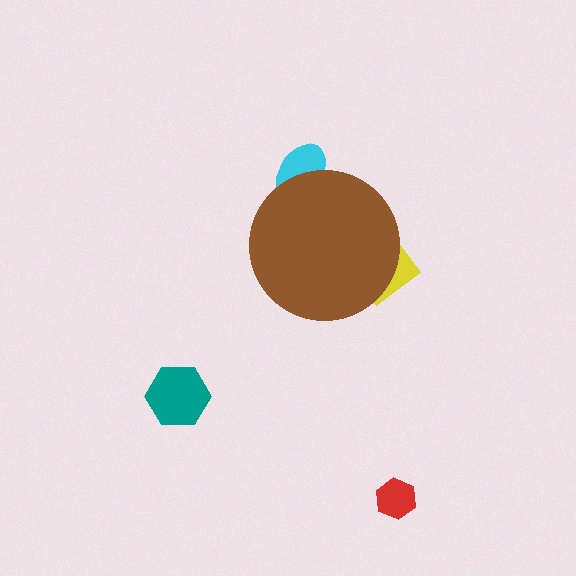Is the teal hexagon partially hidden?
No, the teal hexagon is fully visible.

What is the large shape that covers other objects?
A brown circle.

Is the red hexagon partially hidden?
No, the red hexagon is fully visible.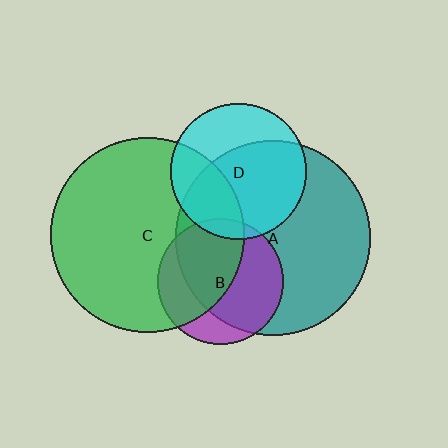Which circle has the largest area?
Circle A (teal).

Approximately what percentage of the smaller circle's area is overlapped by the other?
Approximately 55%.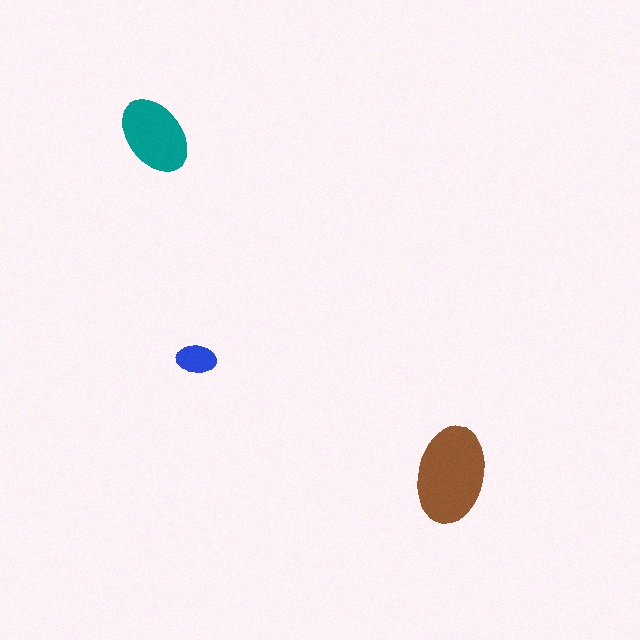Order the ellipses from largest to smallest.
the brown one, the teal one, the blue one.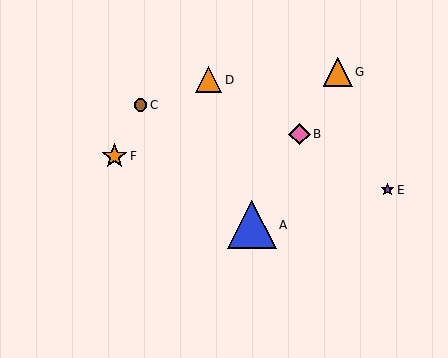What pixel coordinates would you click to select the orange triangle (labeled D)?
Click at (209, 80) to select the orange triangle D.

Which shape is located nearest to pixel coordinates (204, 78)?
The orange triangle (labeled D) at (209, 80) is nearest to that location.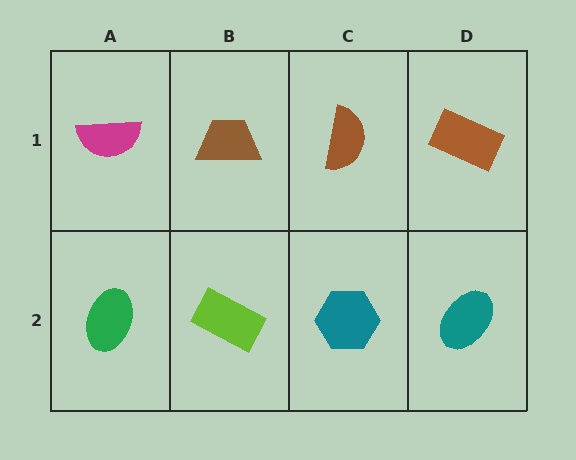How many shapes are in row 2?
4 shapes.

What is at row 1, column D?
A brown rectangle.